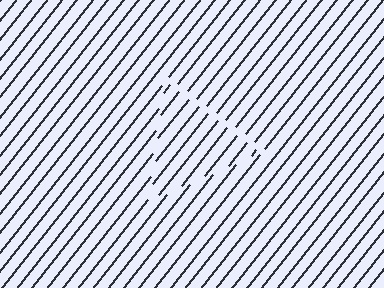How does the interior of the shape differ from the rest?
The interior of the shape contains the same grating, shifted by half a period — the contour is defined by the phase discontinuity where line-ends from the inner and outer gratings abut.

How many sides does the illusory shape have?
3 sides — the line-ends trace a triangle.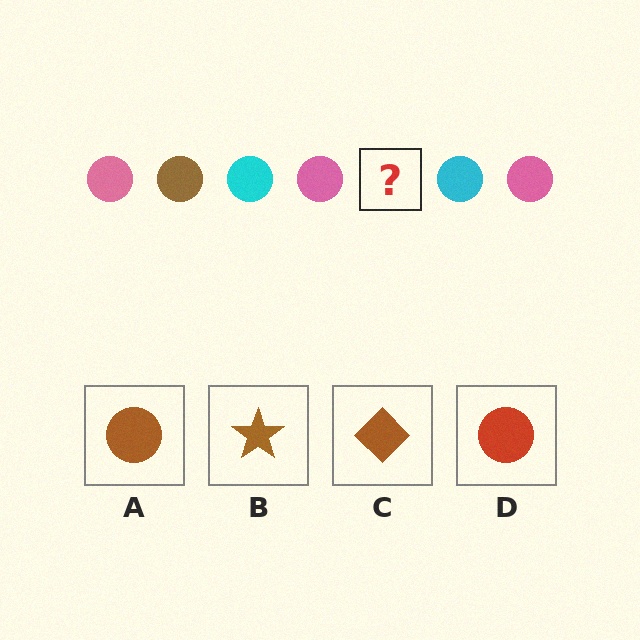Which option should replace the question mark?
Option A.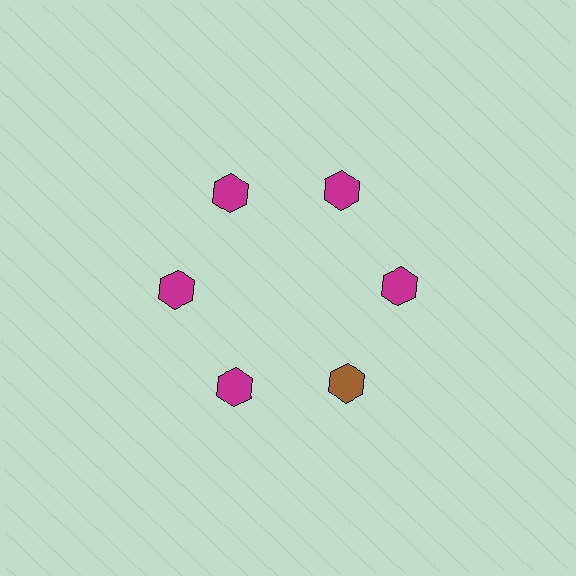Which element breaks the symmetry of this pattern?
The brown hexagon at roughly the 5 o'clock position breaks the symmetry. All other shapes are magenta hexagons.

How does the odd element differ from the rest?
It has a different color: brown instead of magenta.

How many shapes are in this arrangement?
There are 6 shapes arranged in a ring pattern.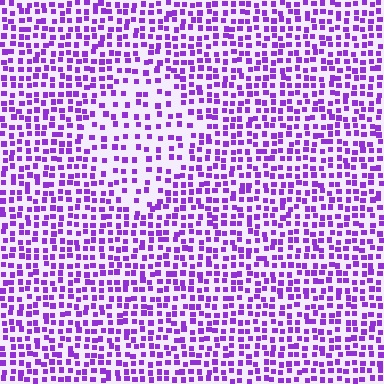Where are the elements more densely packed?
The elements are more densely packed outside the diamond boundary.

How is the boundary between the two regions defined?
The boundary is defined by a change in element density (approximately 1.8x ratio). All elements are the same color, size, and shape.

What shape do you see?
I see a diamond.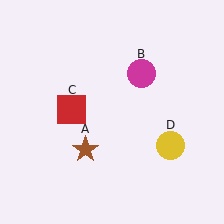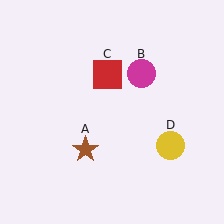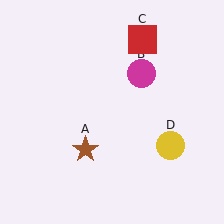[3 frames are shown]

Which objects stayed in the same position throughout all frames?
Brown star (object A) and magenta circle (object B) and yellow circle (object D) remained stationary.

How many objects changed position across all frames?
1 object changed position: red square (object C).